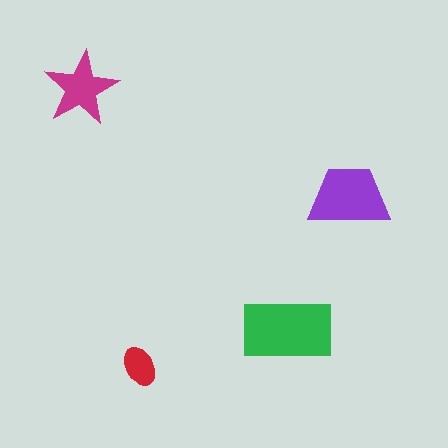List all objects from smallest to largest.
The red ellipse, the magenta star, the purple trapezoid, the green rectangle.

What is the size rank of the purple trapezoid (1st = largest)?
2nd.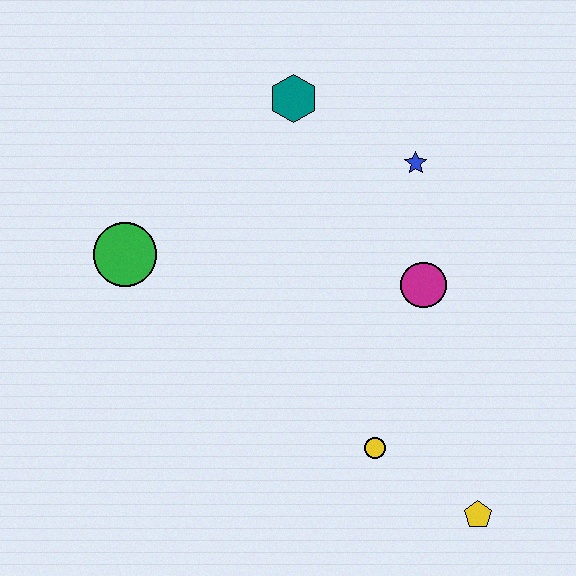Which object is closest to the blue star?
The magenta circle is closest to the blue star.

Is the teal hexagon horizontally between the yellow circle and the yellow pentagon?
No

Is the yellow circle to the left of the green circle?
No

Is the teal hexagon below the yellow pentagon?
No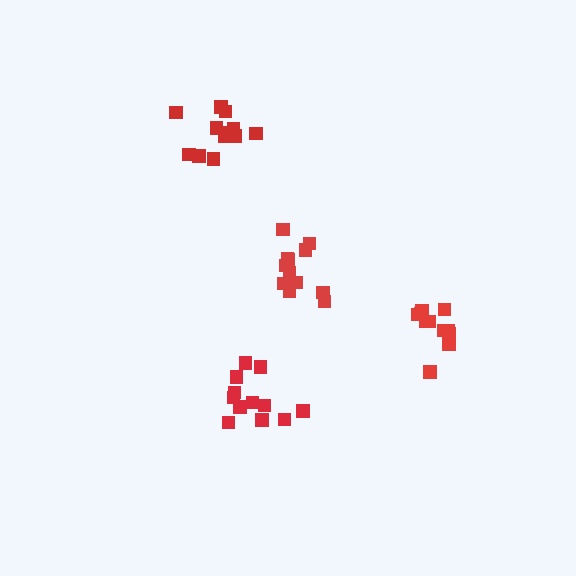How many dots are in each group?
Group 1: 12 dots, Group 2: 11 dots, Group 3: 13 dots, Group 4: 12 dots (48 total).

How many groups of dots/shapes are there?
There are 4 groups.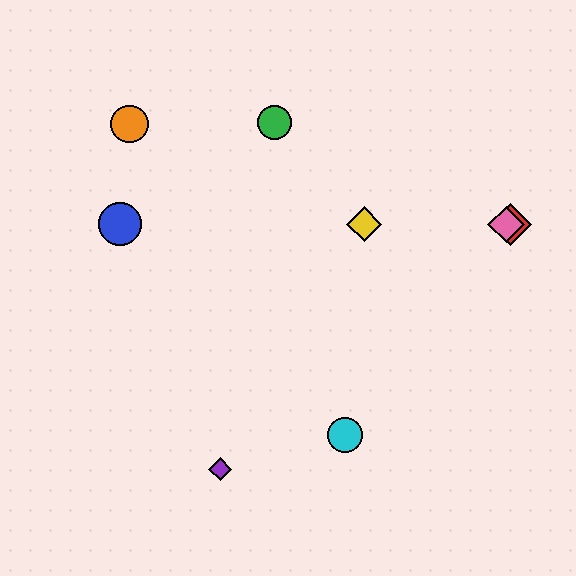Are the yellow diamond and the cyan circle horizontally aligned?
No, the yellow diamond is at y≈224 and the cyan circle is at y≈435.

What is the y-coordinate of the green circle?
The green circle is at y≈123.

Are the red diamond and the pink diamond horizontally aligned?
Yes, both are at y≈224.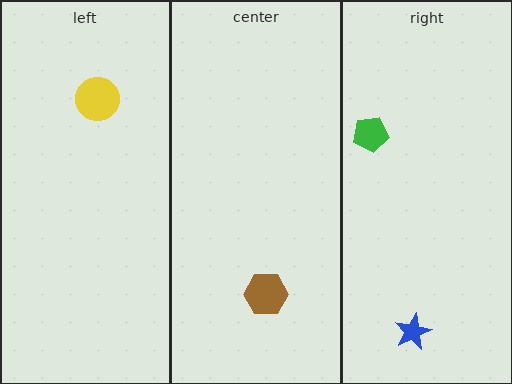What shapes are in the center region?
The brown hexagon.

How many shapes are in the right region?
2.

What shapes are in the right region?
The blue star, the green pentagon.